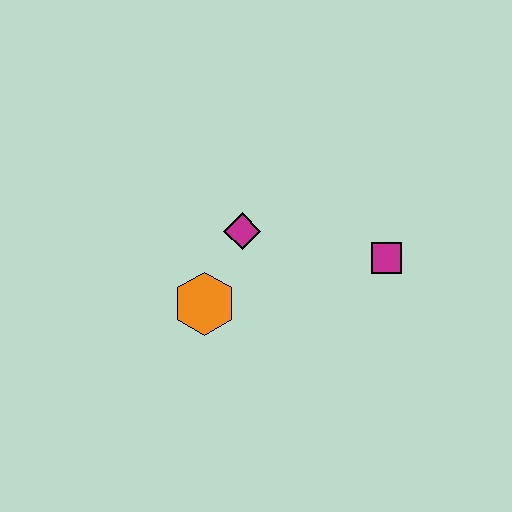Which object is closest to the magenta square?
The magenta diamond is closest to the magenta square.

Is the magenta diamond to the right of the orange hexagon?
Yes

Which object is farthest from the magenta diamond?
The magenta square is farthest from the magenta diamond.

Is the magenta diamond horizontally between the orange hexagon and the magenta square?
Yes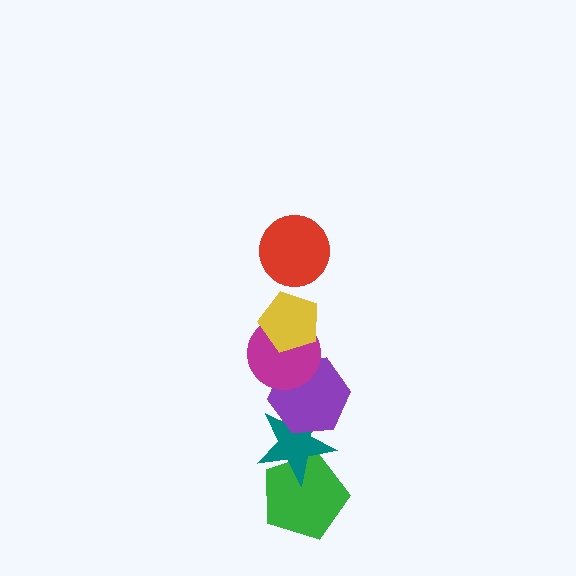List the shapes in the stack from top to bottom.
From top to bottom: the red circle, the yellow pentagon, the magenta circle, the purple hexagon, the teal star, the green pentagon.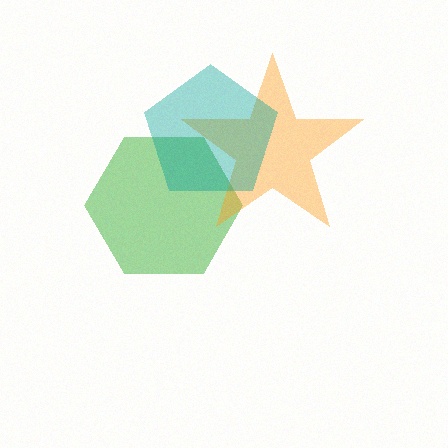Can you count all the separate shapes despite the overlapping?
Yes, there are 3 separate shapes.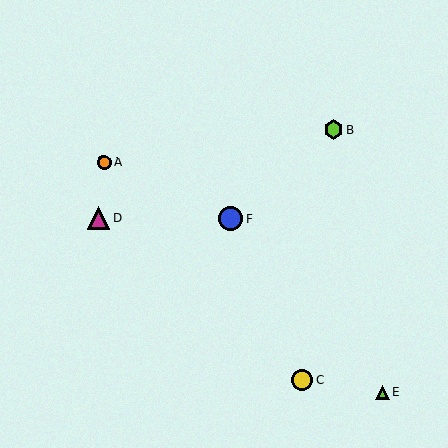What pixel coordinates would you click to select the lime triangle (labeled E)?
Click at (382, 392) to select the lime triangle E.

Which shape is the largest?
The blue circle (labeled F) is the largest.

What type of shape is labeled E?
Shape E is a lime triangle.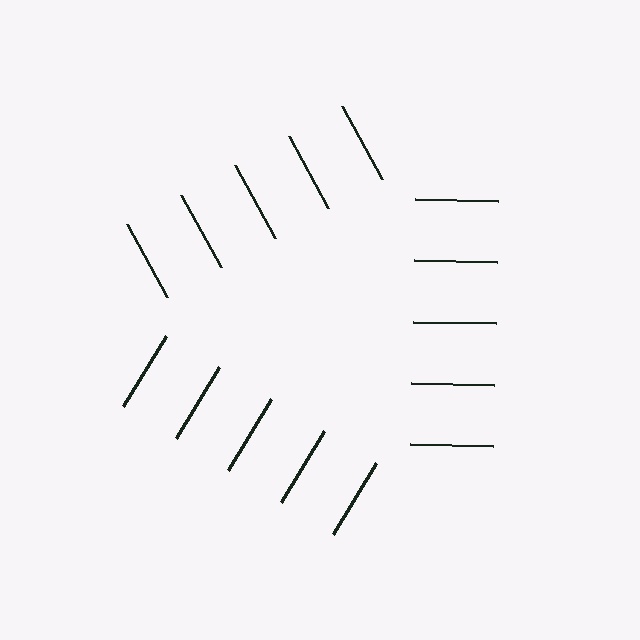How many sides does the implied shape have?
3 sides — the line-ends trace a triangle.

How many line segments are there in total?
15 — 5 along each of the 3 edges.